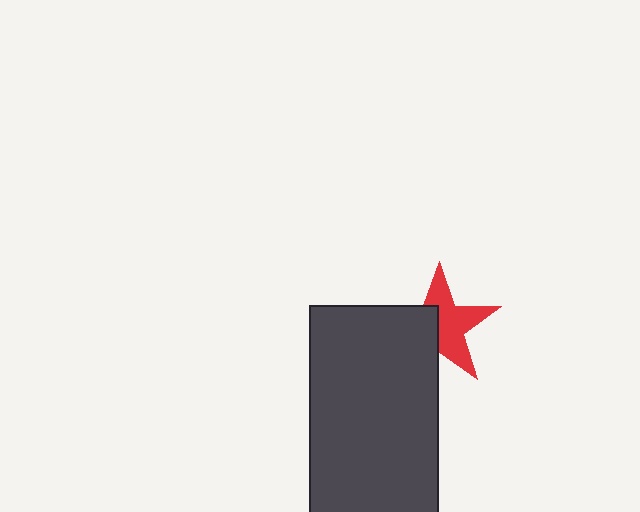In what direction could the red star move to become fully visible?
The red star could move toward the upper-right. That would shift it out from behind the dark gray rectangle entirely.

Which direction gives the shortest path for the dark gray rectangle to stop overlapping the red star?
Moving toward the lower-left gives the shortest separation.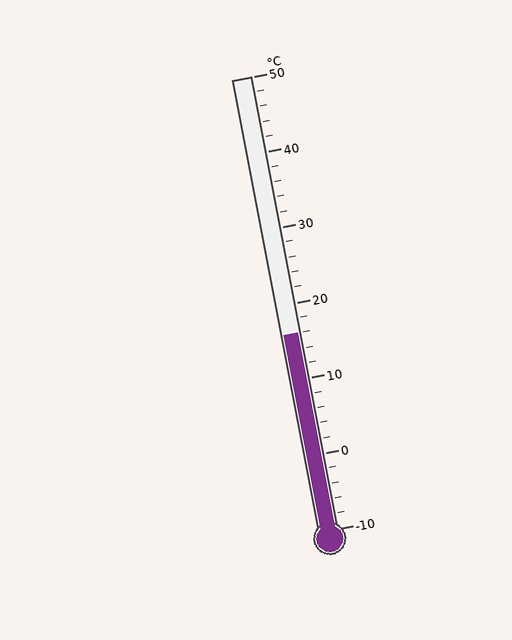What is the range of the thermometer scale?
The thermometer scale ranges from -10°C to 50°C.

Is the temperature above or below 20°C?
The temperature is below 20°C.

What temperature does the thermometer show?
The thermometer shows approximately 16°C.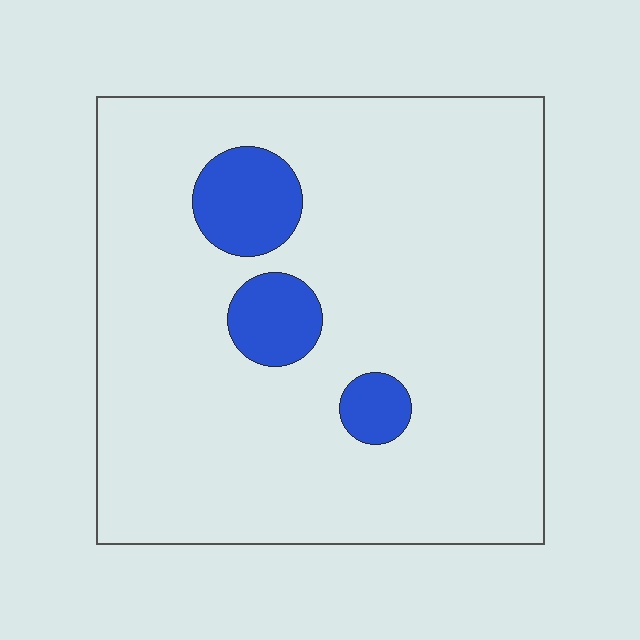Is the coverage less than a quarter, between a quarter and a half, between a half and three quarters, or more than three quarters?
Less than a quarter.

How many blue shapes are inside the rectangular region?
3.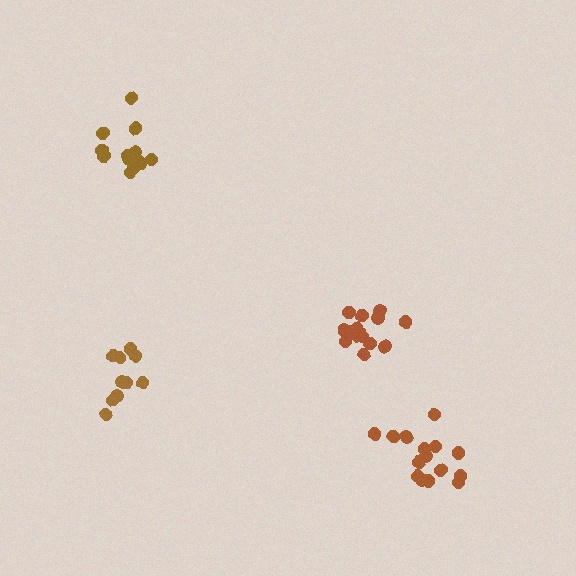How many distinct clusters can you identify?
There are 4 distinct clusters.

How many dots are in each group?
Group 1: 15 dots, Group 2: 16 dots, Group 3: 10 dots, Group 4: 14 dots (55 total).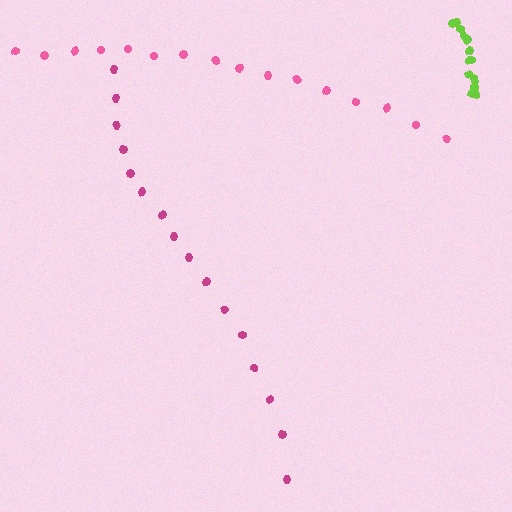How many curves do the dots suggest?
There are 3 distinct paths.